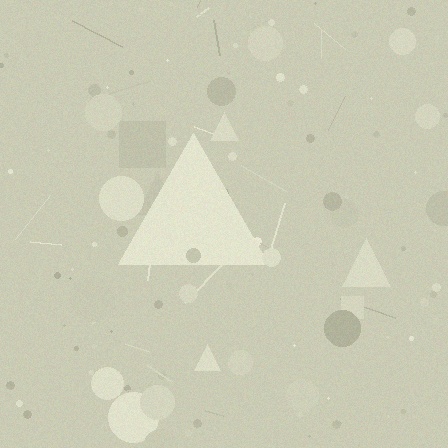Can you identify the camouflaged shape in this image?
The camouflaged shape is a triangle.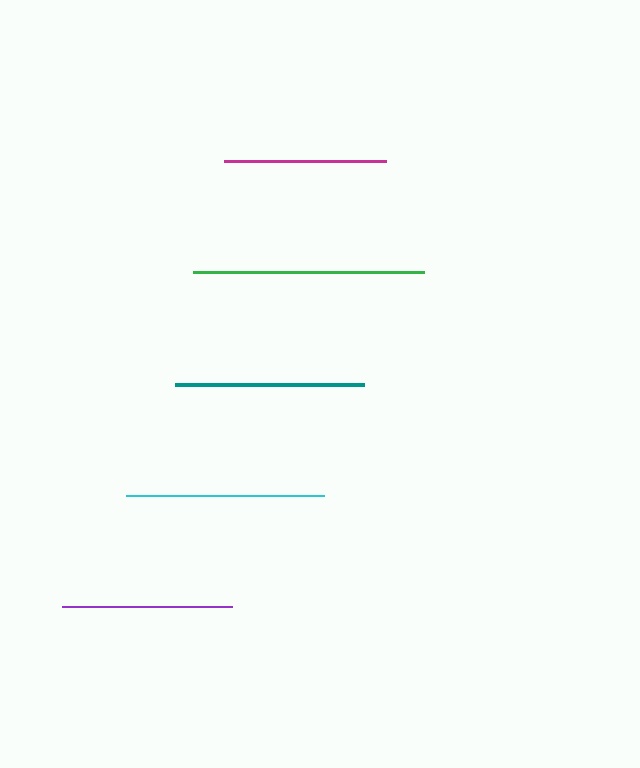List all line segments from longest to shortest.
From longest to shortest: green, cyan, teal, purple, magenta.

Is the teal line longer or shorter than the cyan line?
The cyan line is longer than the teal line.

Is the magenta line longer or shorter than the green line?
The green line is longer than the magenta line.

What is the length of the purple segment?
The purple segment is approximately 170 pixels long.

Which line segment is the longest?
The green line is the longest at approximately 231 pixels.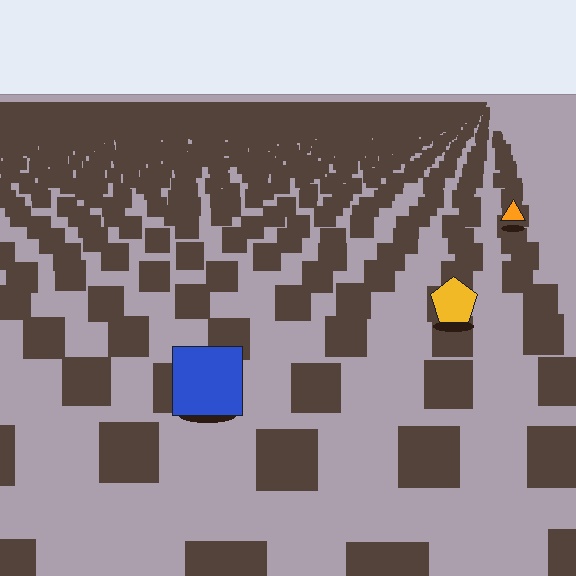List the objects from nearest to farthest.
From nearest to farthest: the blue square, the yellow pentagon, the orange triangle.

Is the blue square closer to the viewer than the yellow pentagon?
Yes. The blue square is closer — you can tell from the texture gradient: the ground texture is coarser near it.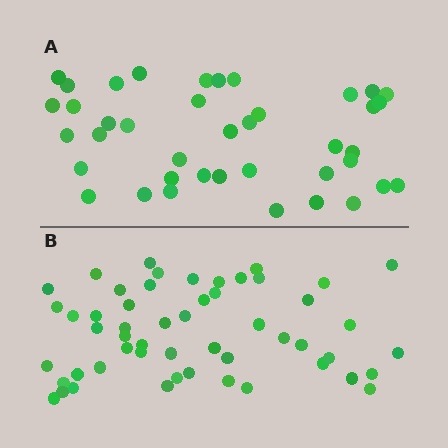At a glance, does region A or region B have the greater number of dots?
Region B (the bottom region) has more dots.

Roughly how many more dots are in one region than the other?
Region B has approximately 15 more dots than region A.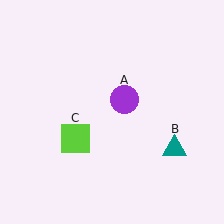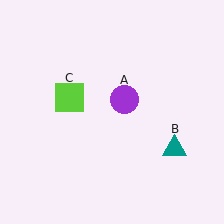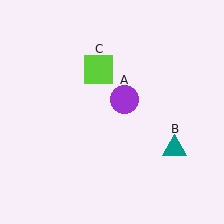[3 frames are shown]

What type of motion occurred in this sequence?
The lime square (object C) rotated clockwise around the center of the scene.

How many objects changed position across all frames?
1 object changed position: lime square (object C).